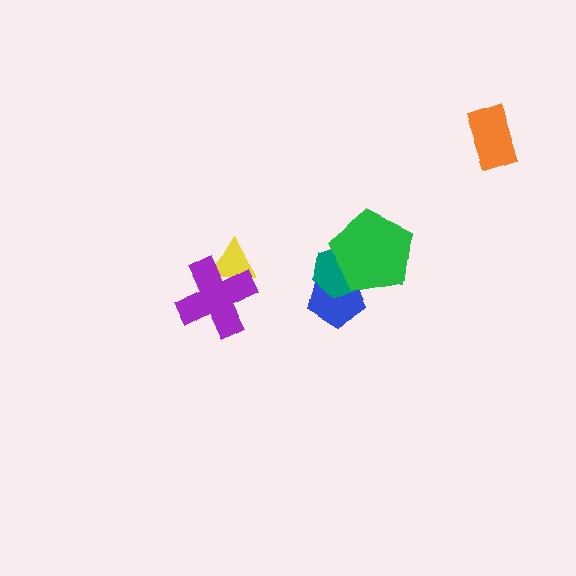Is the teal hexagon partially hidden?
Yes, it is partially covered by another shape.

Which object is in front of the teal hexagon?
The green pentagon is in front of the teal hexagon.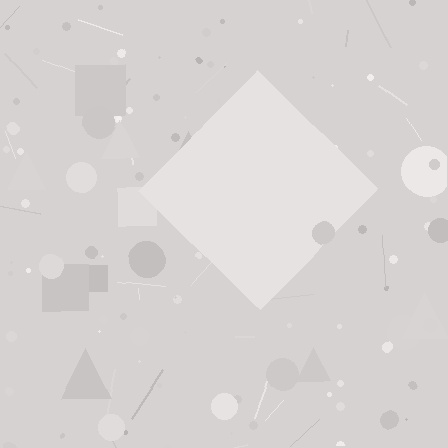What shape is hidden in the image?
A diamond is hidden in the image.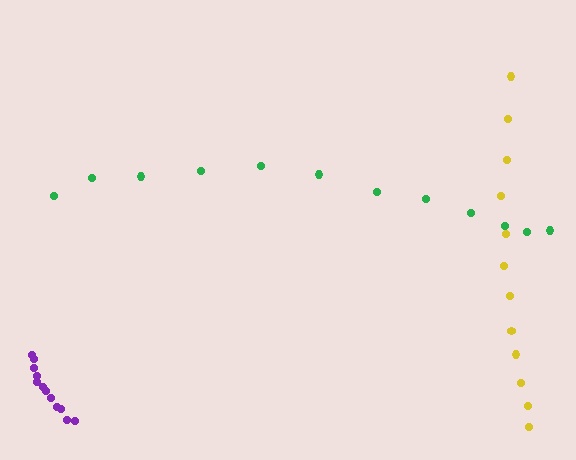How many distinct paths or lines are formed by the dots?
There are 3 distinct paths.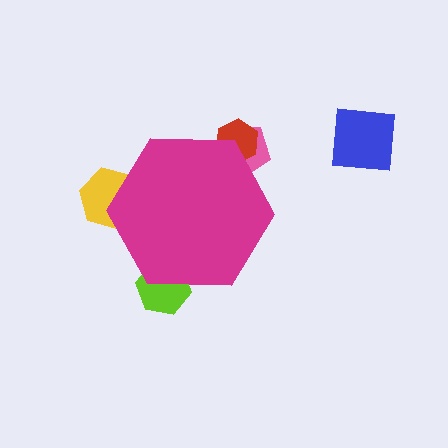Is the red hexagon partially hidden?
Yes, the red hexagon is partially hidden behind the magenta hexagon.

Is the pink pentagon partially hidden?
Yes, the pink pentagon is partially hidden behind the magenta hexagon.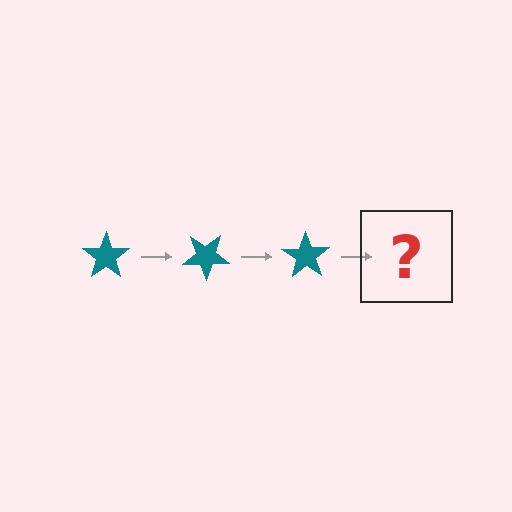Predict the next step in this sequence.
The next step is a teal star rotated 105 degrees.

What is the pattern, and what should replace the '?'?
The pattern is that the star rotates 35 degrees each step. The '?' should be a teal star rotated 105 degrees.